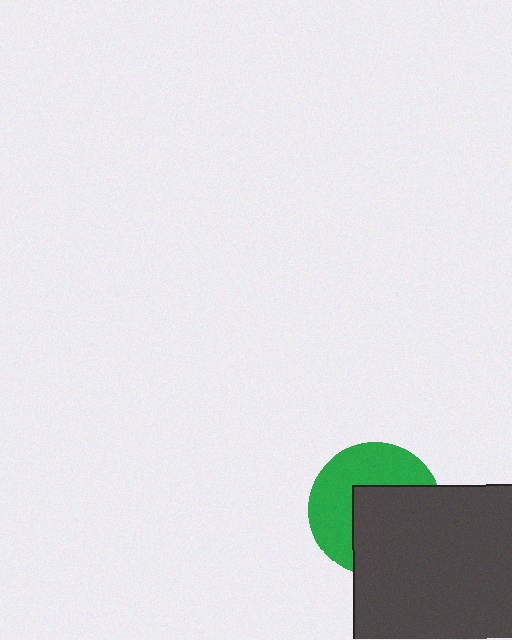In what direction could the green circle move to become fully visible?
The green circle could move toward the upper-left. That would shift it out from behind the dark gray square entirely.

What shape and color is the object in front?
The object in front is a dark gray square.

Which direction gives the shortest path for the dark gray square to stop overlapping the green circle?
Moving toward the lower-right gives the shortest separation.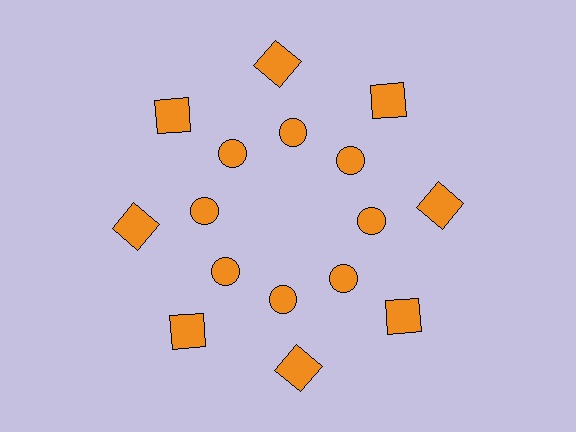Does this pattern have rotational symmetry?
Yes, this pattern has 8-fold rotational symmetry. It looks the same after rotating 45 degrees around the center.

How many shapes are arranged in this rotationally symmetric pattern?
There are 16 shapes, arranged in 8 groups of 2.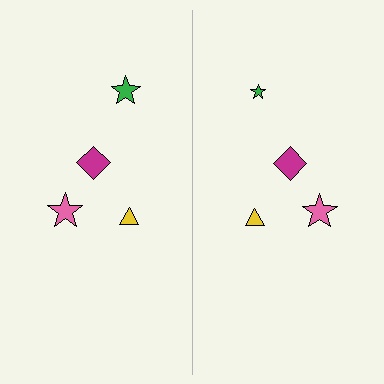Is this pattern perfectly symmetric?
No, the pattern is not perfectly symmetric. The green star on the right side has a different size than its mirror counterpart.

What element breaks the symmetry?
The green star on the right side has a different size than its mirror counterpart.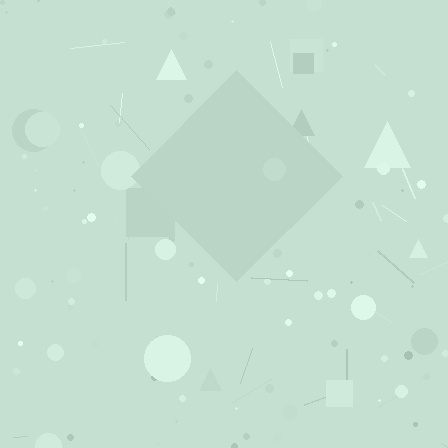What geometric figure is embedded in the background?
A diamond is embedded in the background.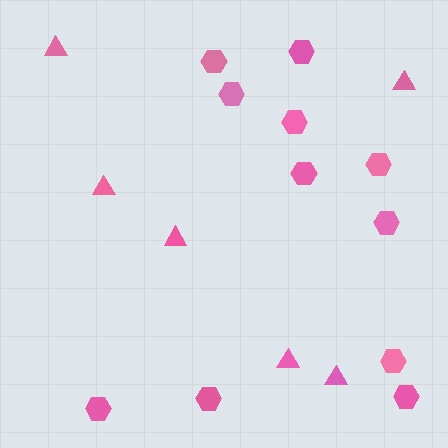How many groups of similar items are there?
There are 2 groups: one group of triangles (6) and one group of hexagons (11).